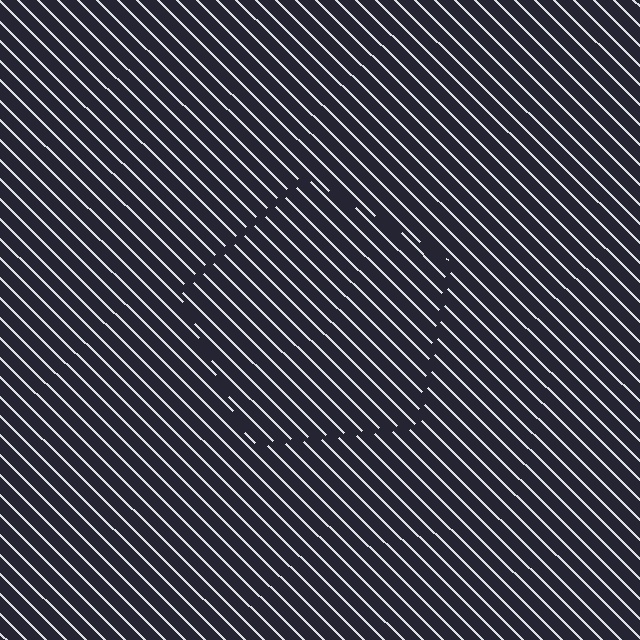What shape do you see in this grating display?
An illusory pentagon. The interior of the shape contains the same grating, shifted by half a period — the contour is defined by the phase discontinuity where line-ends from the inner and outer gratings abut.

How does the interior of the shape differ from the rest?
The interior of the shape contains the same grating, shifted by half a period — the contour is defined by the phase discontinuity where line-ends from the inner and outer gratings abut.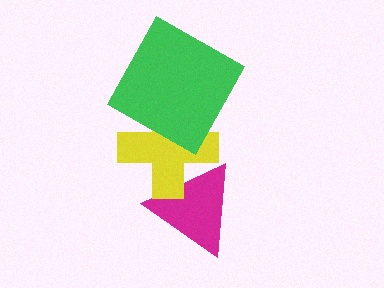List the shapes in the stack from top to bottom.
From top to bottom: the green square, the yellow cross, the magenta triangle.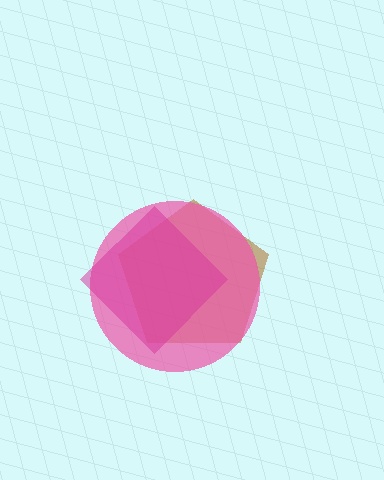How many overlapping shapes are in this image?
There are 3 overlapping shapes in the image.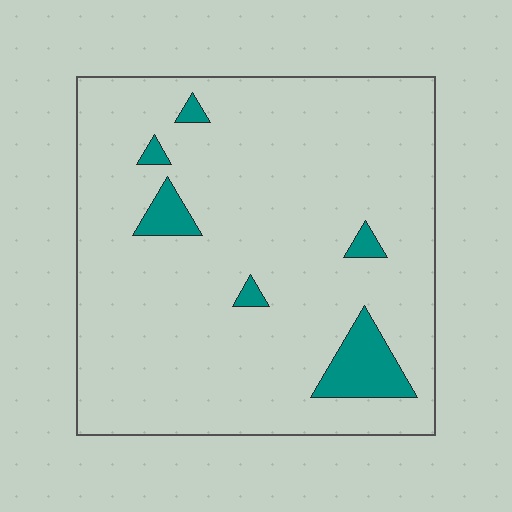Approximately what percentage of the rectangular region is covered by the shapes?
Approximately 10%.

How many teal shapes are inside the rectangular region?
6.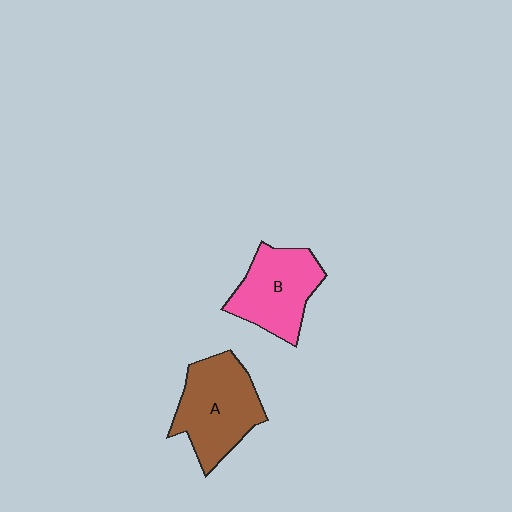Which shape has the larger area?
Shape A (brown).